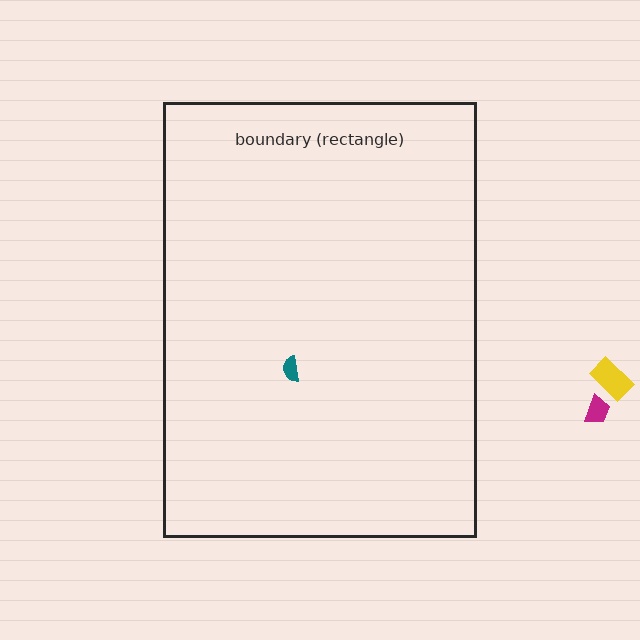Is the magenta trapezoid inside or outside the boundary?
Outside.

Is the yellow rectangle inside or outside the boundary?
Outside.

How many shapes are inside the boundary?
1 inside, 2 outside.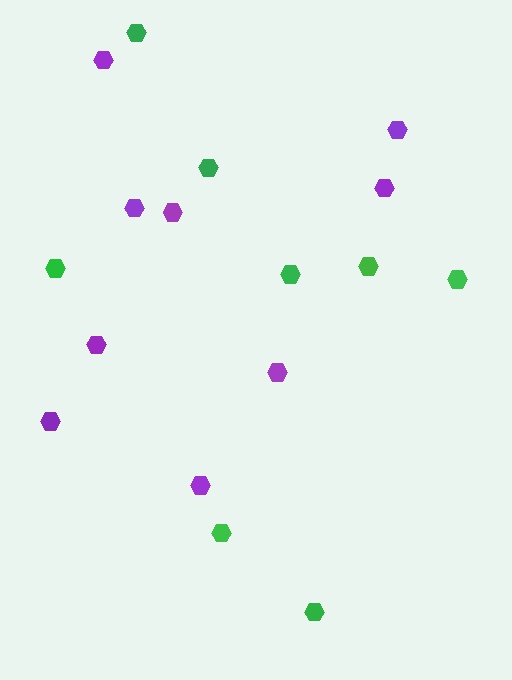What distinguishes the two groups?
There are 2 groups: one group of green hexagons (8) and one group of purple hexagons (9).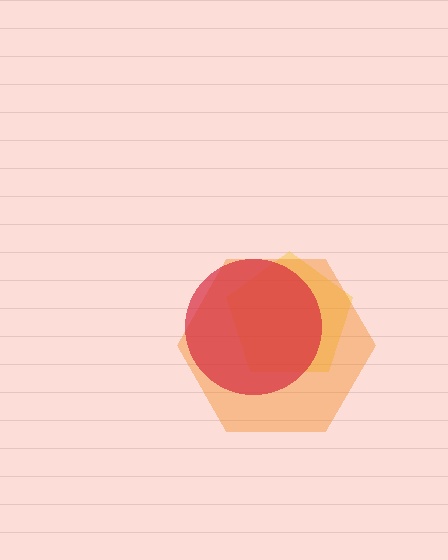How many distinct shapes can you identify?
There are 3 distinct shapes: a yellow pentagon, an orange hexagon, a red circle.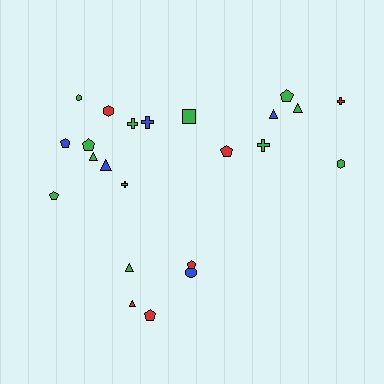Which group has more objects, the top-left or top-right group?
The top-left group.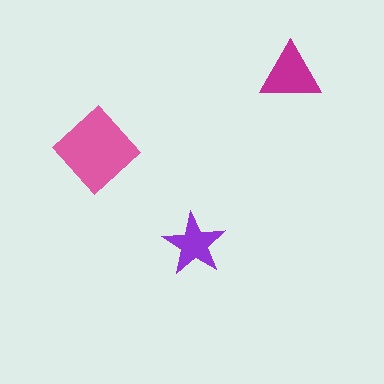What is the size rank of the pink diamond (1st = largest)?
1st.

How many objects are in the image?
There are 3 objects in the image.